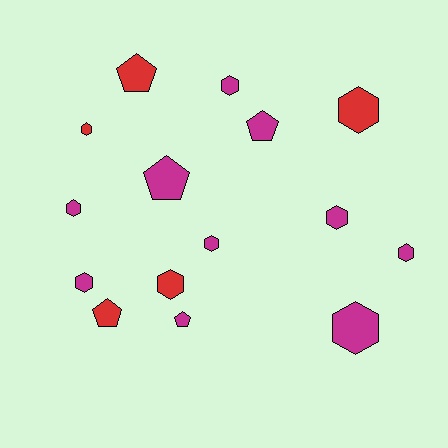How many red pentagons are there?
There are 2 red pentagons.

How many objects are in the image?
There are 15 objects.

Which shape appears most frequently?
Hexagon, with 10 objects.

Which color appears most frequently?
Magenta, with 10 objects.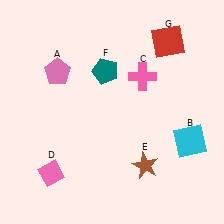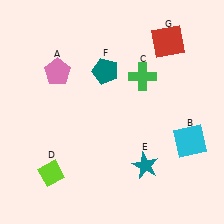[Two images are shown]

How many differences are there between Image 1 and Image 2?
There are 3 differences between the two images.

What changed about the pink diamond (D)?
In Image 1, D is pink. In Image 2, it changed to lime.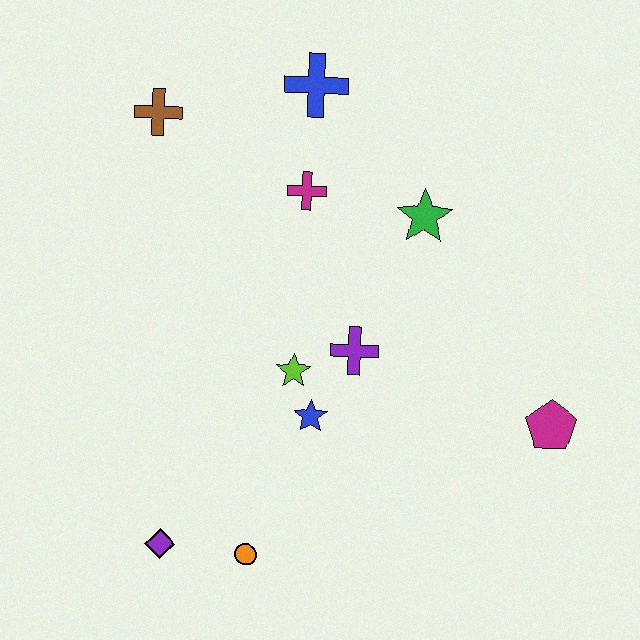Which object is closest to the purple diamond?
The orange circle is closest to the purple diamond.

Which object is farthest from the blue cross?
The purple diamond is farthest from the blue cross.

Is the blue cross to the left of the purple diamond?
No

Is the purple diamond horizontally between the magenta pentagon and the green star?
No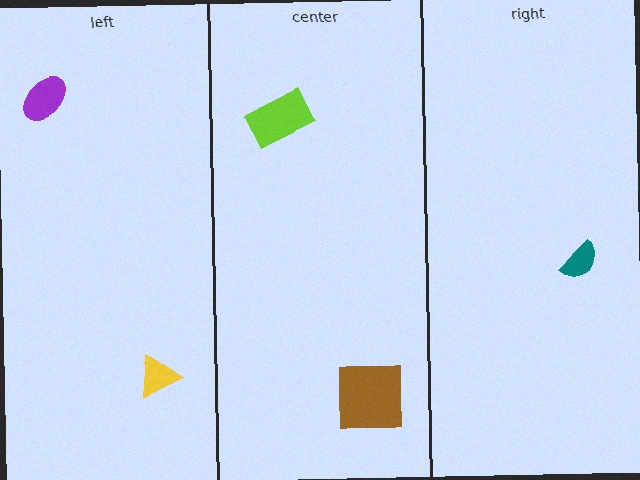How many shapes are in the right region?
1.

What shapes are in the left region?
The yellow triangle, the purple ellipse.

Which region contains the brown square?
The center region.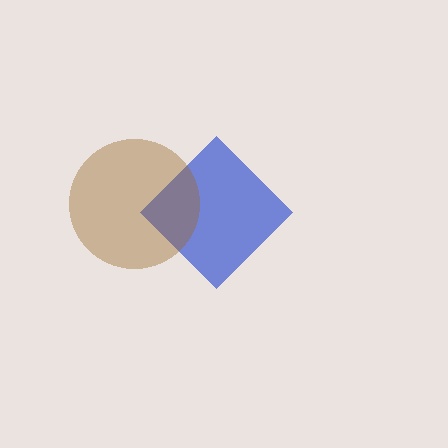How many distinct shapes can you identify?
There are 2 distinct shapes: a blue diamond, a brown circle.